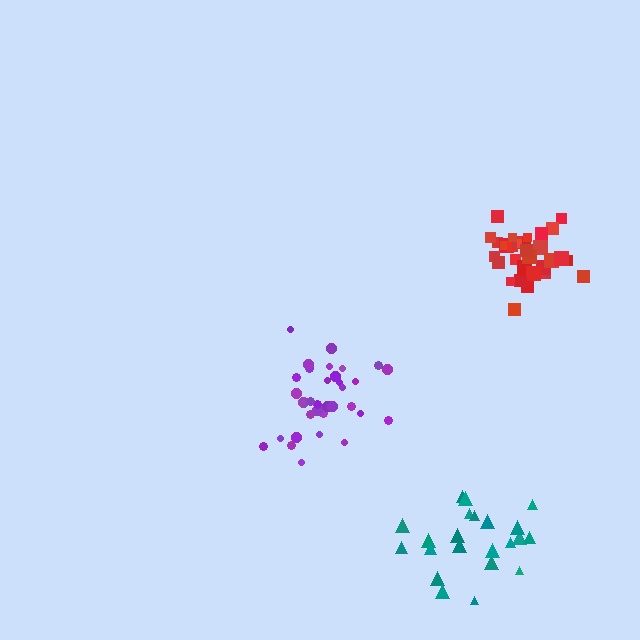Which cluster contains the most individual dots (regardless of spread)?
Red (35).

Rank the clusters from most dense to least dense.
red, purple, teal.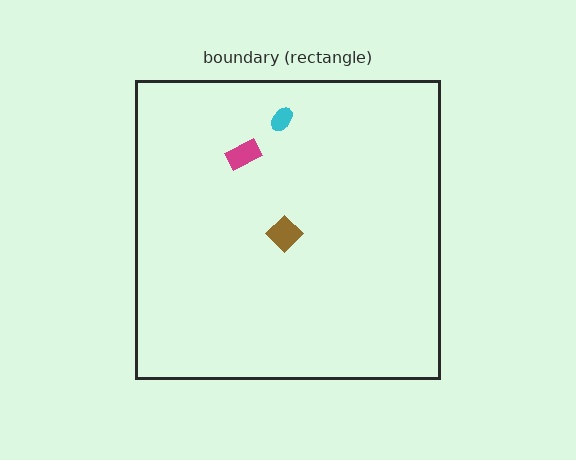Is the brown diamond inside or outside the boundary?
Inside.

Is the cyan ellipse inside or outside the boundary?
Inside.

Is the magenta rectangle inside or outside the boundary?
Inside.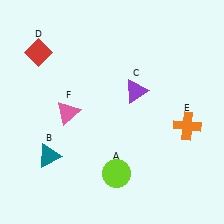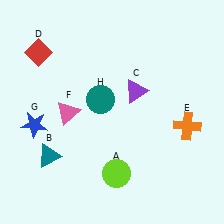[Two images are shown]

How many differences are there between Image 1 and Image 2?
There are 2 differences between the two images.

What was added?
A blue star (G), a teal circle (H) were added in Image 2.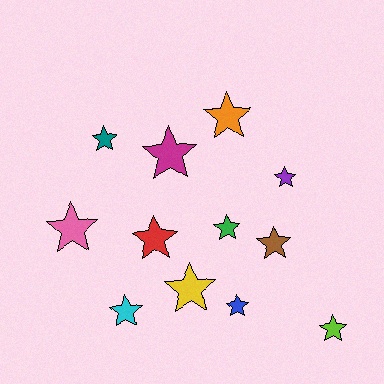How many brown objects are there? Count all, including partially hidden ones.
There is 1 brown object.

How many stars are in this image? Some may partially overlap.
There are 12 stars.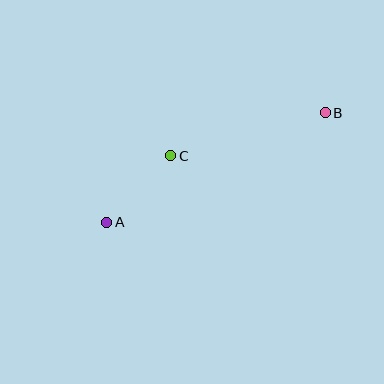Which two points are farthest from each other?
Points A and B are farthest from each other.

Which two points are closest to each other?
Points A and C are closest to each other.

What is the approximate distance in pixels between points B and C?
The distance between B and C is approximately 160 pixels.